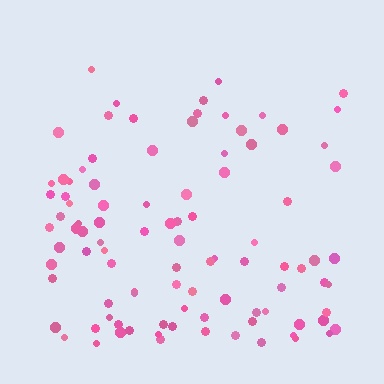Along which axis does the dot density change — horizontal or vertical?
Vertical.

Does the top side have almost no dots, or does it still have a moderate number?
Still a moderate number, just noticeably fewer than the bottom.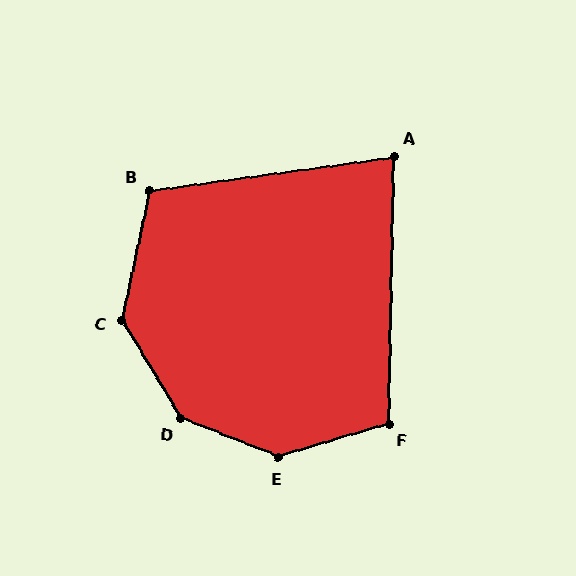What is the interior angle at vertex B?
Approximately 110 degrees (obtuse).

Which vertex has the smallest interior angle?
A, at approximately 81 degrees.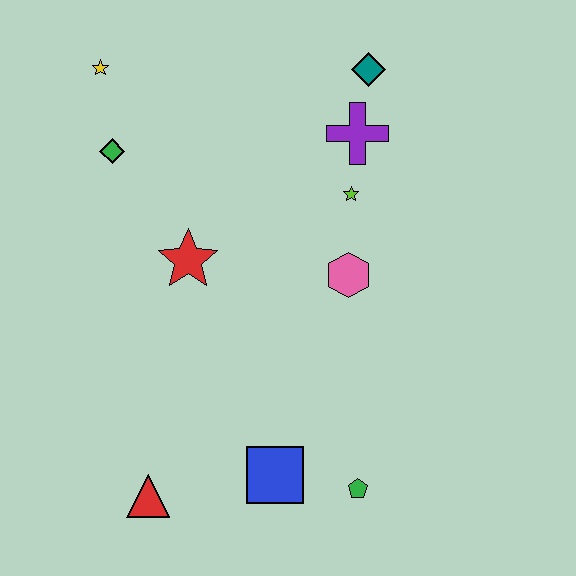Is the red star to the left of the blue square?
Yes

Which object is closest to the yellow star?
The green diamond is closest to the yellow star.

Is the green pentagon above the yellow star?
No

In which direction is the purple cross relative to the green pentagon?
The purple cross is above the green pentagon.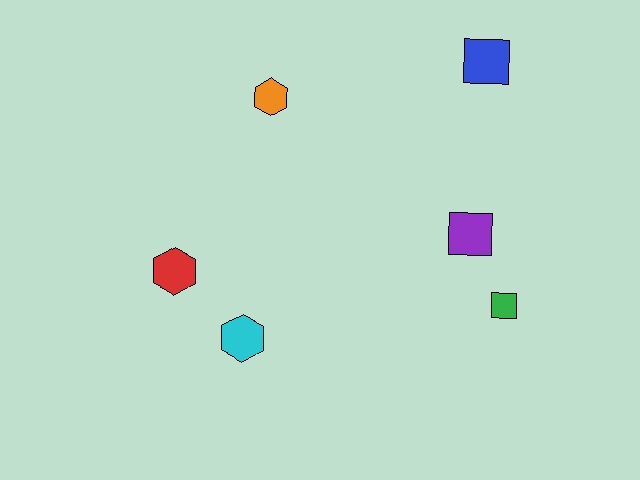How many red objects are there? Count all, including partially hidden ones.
There is 1 red object.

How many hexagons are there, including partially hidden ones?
There are 3 hexagons.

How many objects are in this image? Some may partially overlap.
There are 6 objects.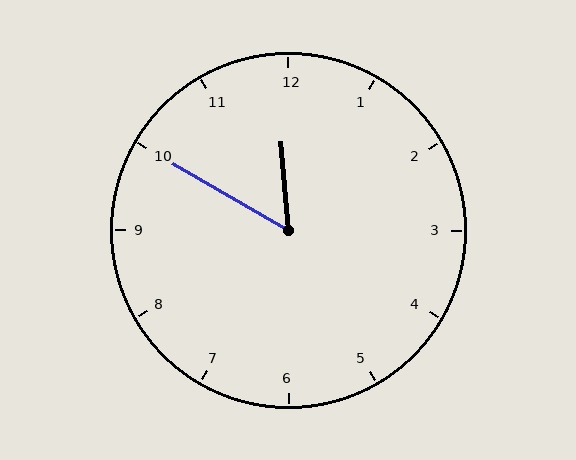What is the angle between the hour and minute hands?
Approximately 55 degrees.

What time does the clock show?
11:50.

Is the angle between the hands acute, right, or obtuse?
It is acute.